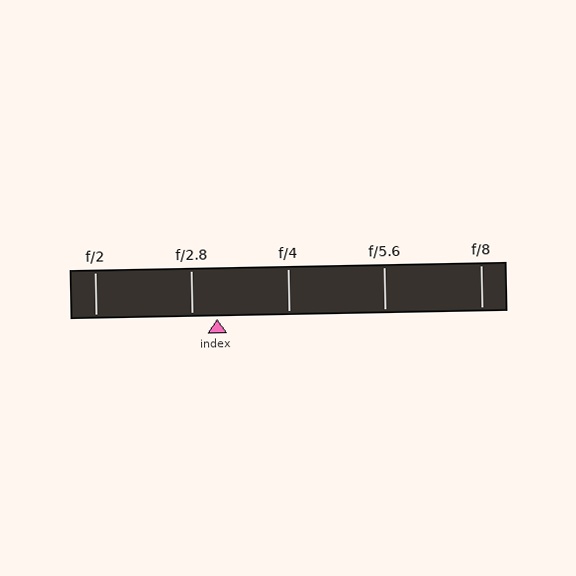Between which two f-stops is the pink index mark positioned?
The index mark is between f/2.8 and f/4.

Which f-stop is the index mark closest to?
The index mark is closest to f/2.8.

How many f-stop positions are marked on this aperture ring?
There are 5 f-stop positions marked.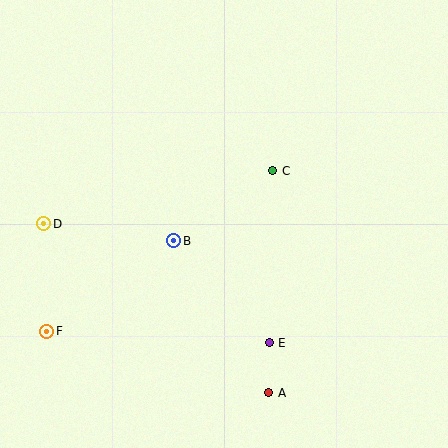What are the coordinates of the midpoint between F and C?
The midpoint between F and C is at (160, 251).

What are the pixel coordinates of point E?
Point E is at (269, 343).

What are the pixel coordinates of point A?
Point A is at (269, 393).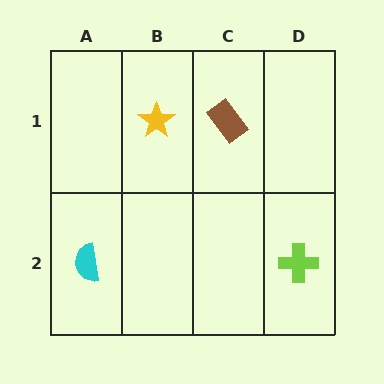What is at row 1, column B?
A yellow star.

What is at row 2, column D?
A lime cross.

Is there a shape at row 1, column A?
No, that cell is empty.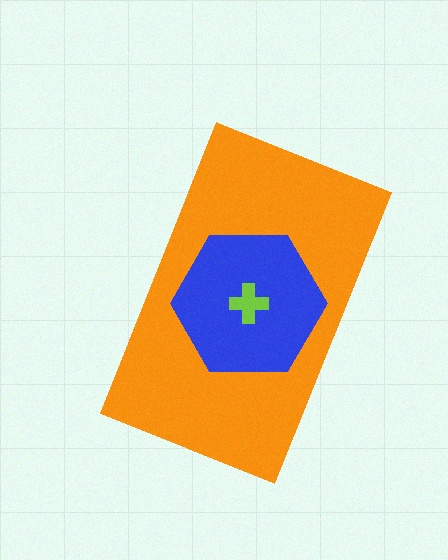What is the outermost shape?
The orange rectangle.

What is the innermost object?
The lime cross.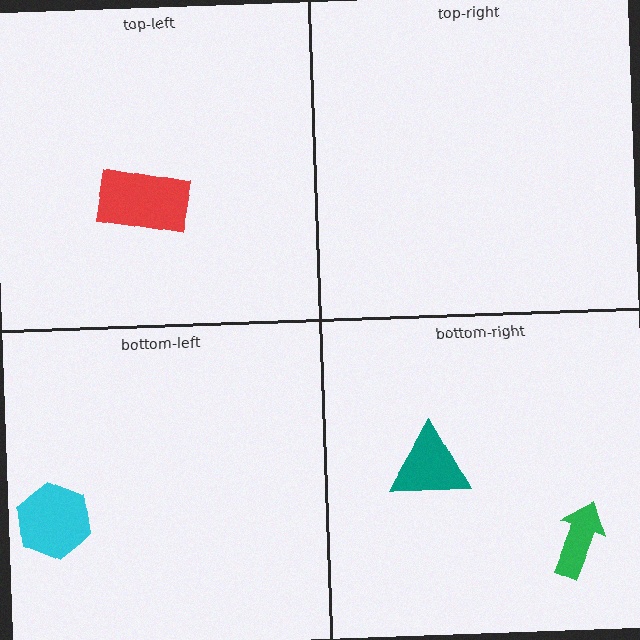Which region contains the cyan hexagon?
The bottom-left region.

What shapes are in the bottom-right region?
The teal triangle, the green arrow.